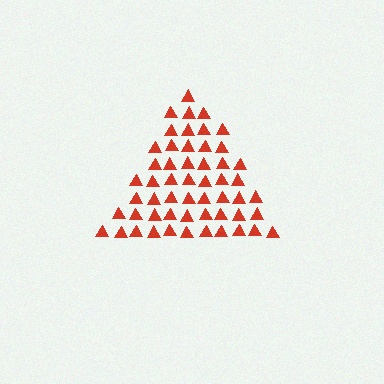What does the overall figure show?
The overall figure shows a triangle.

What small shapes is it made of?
It is made of small triangles.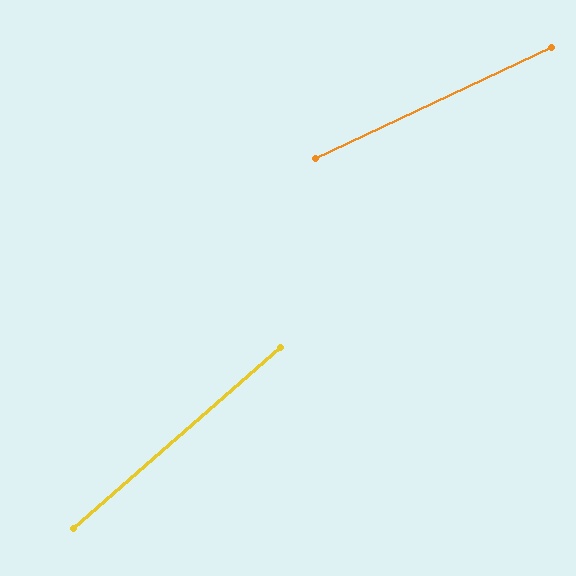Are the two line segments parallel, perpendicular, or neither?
Neither parallel nor perpendicular — they differ by about 16°.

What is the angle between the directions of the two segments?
Approximately 16 degrees.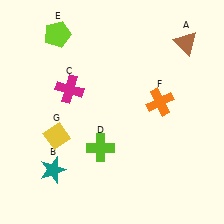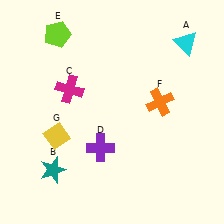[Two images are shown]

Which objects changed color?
A changed from brown to cyan. D changed from lime to purple.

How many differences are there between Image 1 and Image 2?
There are 2 differences between the two images.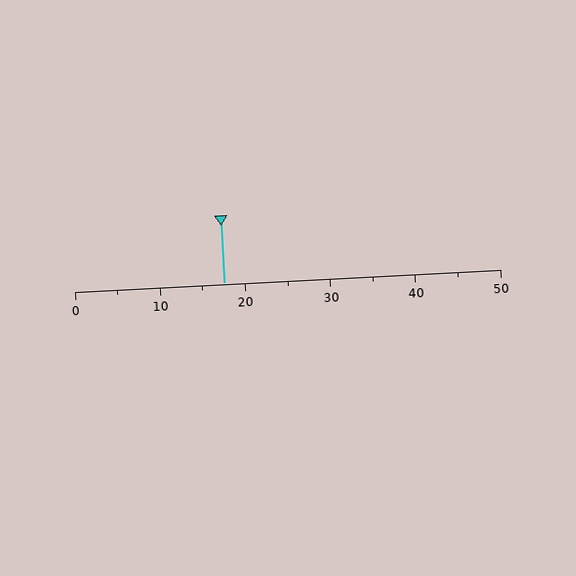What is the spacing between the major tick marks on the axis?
The major ticks are spaced 10 apart.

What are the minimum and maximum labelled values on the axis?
The axis runs from 0 to 50.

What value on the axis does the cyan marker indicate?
The marker indicates approximately 17.5.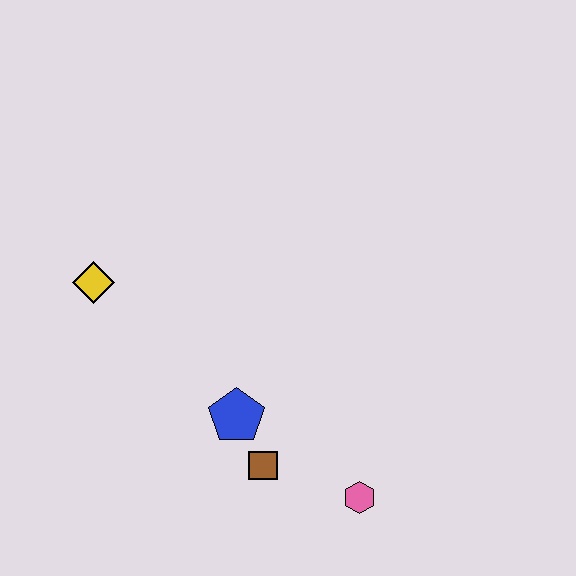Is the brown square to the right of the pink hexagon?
No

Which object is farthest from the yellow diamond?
The pink hexagon is farthest from the yellow diamond.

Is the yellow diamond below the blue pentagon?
No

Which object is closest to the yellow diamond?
The blue pentagon is closest to the yellow diamond.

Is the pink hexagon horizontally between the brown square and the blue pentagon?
No